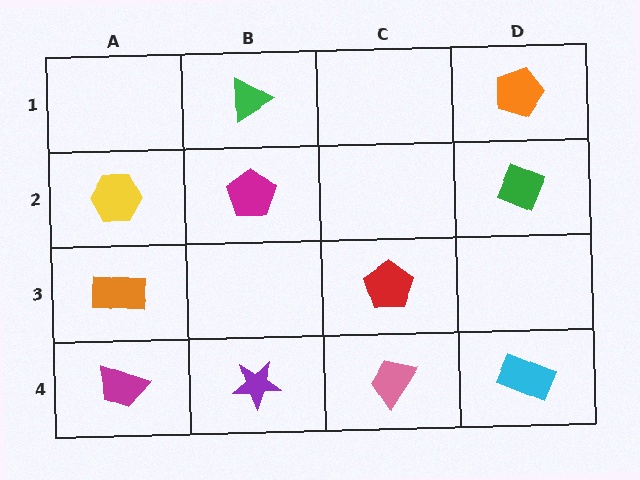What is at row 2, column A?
A yellow hexagon.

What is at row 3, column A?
An orange rectangle.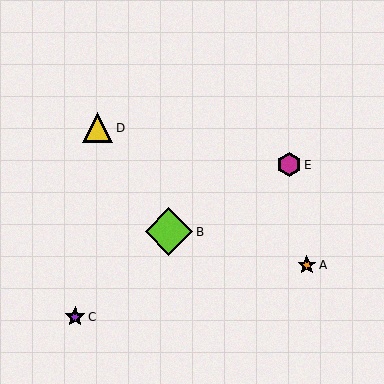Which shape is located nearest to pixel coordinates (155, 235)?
The lime diamond (labeled B) at (169, 232) is nearest to that location.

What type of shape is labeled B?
Shape B is a lime diamond.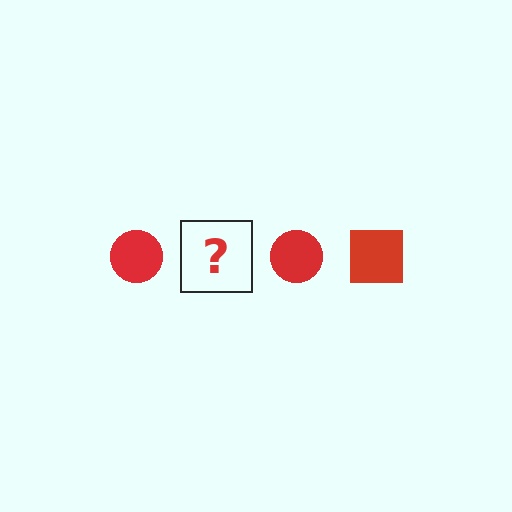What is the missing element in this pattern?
The missing element is a red square.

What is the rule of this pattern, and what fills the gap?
The rule is that the pattern cycles through circle, square shapes in red. The gap should be filled with a red square.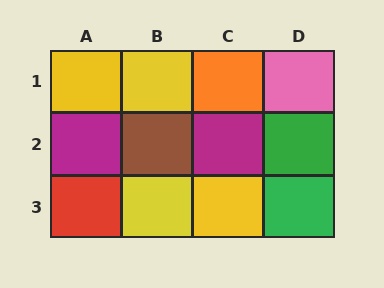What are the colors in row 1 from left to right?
Yellow, yellow, orange, pink.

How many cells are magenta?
2 cells are magenta.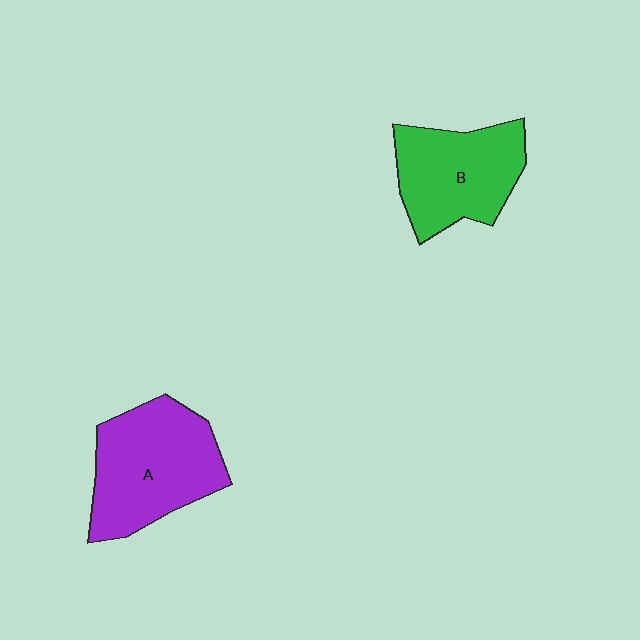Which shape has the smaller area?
Shape B (green).